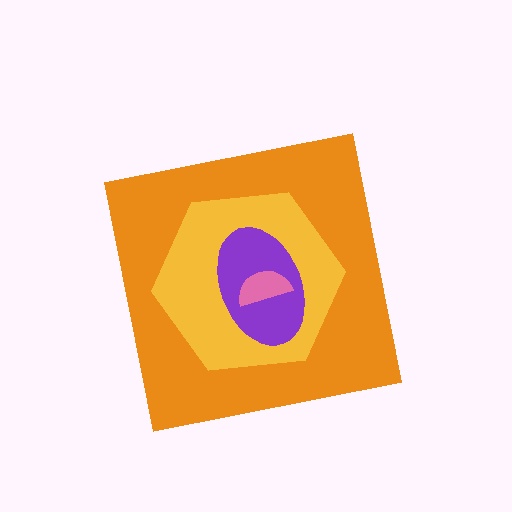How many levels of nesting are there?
4.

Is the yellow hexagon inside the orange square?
Yes.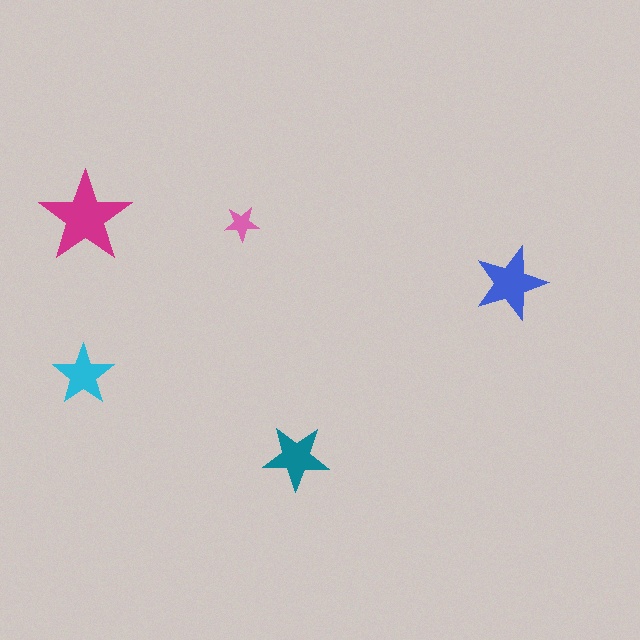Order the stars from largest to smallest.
the magenta one, the blue one, the teal one, the cyan one, the pink one.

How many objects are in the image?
There are 5 objects in the image.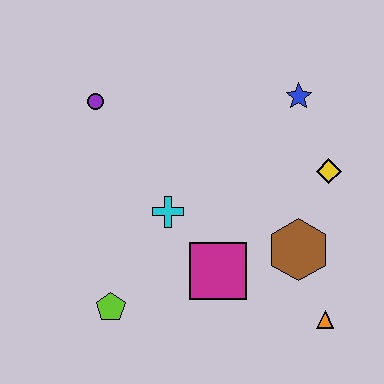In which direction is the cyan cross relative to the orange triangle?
The cyan cross is to the left of the orange triangle.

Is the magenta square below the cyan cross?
Yes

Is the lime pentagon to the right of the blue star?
No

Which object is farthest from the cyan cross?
The orange triangle is farthest from the cyan cross.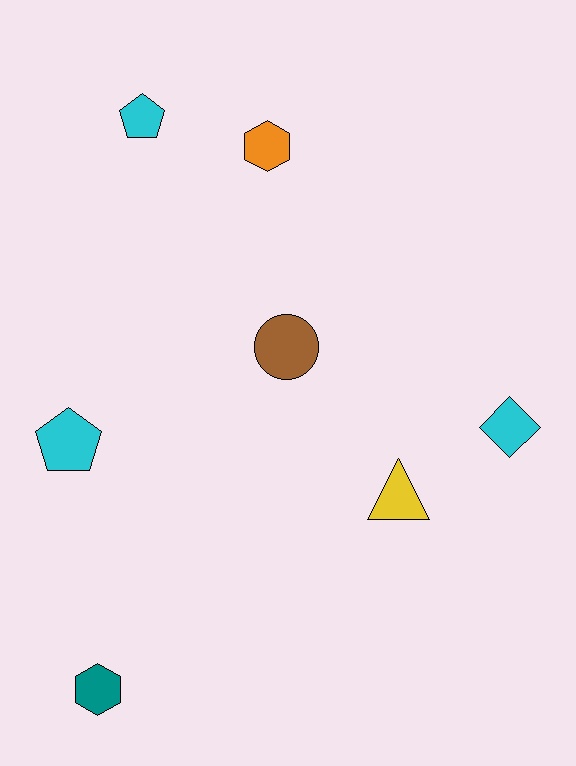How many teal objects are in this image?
There is 1 teal object.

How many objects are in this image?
There are 7 objects.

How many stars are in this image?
There are no stars.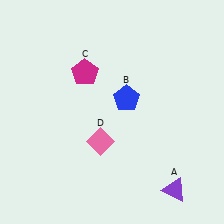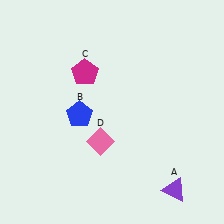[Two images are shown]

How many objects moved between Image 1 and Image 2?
1 object moved between the two images.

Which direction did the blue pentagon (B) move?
The blue pentagon (B) moved left.